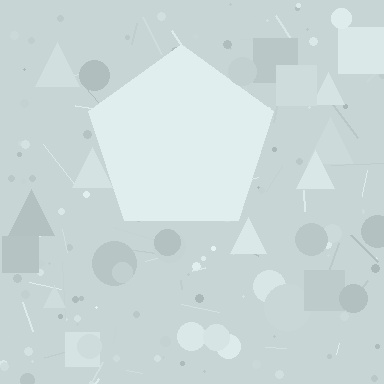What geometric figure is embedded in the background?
A pentagon is embedded in the background.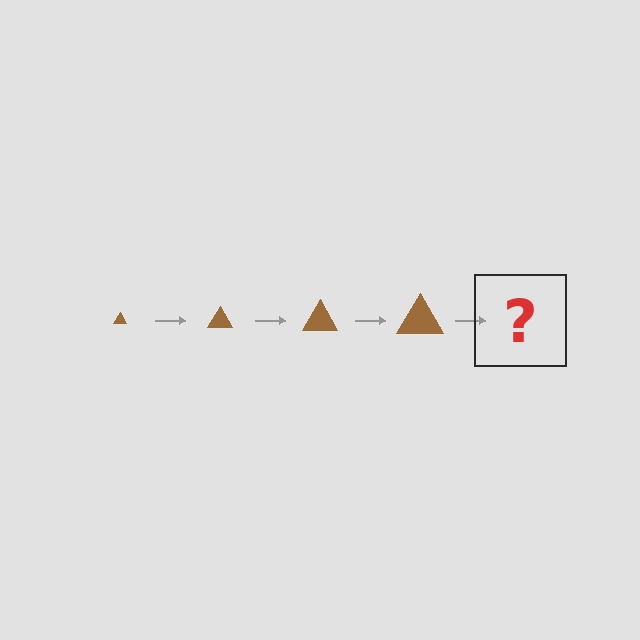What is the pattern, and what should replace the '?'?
The pattern is that the triangle gets progressively larger each step. The '?' should be a brown triangle, larger than the previous one.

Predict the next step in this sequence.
The next step is a brown triangle, larger than the previous one.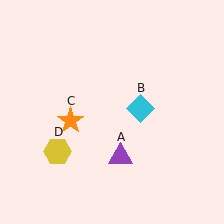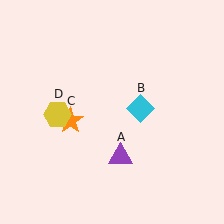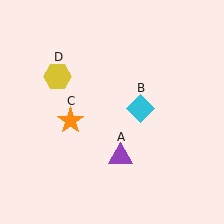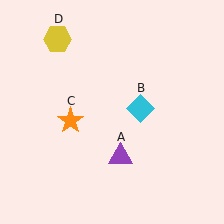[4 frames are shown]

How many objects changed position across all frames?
1 object changed position: yellow hexagon (object D).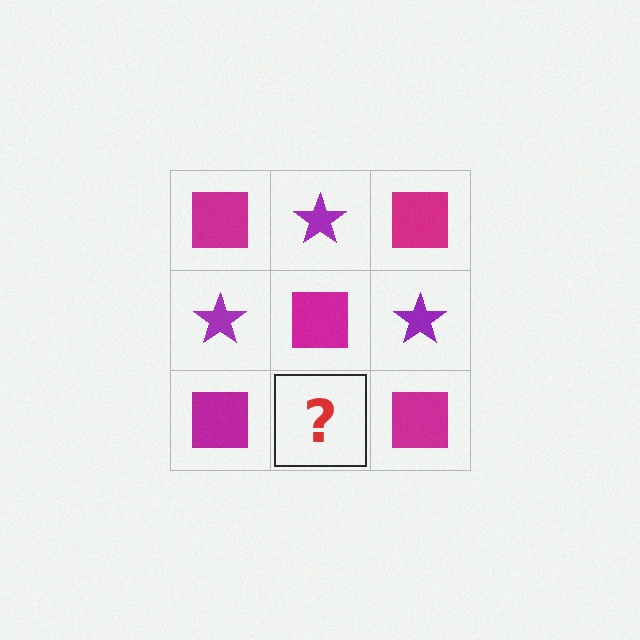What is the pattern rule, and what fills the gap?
The rule is that it alternates magenta square and purple star in a checkerboard pattern. The gap should be filled with a purple star.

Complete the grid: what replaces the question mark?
The question mark should be replaced with a purple star.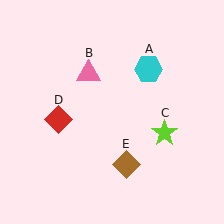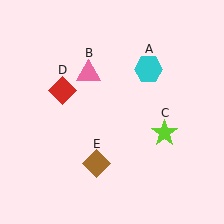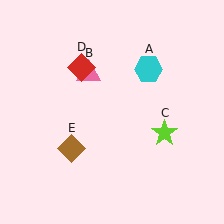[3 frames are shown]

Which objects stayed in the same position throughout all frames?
Cyan hexagon (object A) and pink triangle (object B) and lime star (object C) remained stationary.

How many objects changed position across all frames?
2 objects changed position: red diamond (object D), brown diamond (object E).